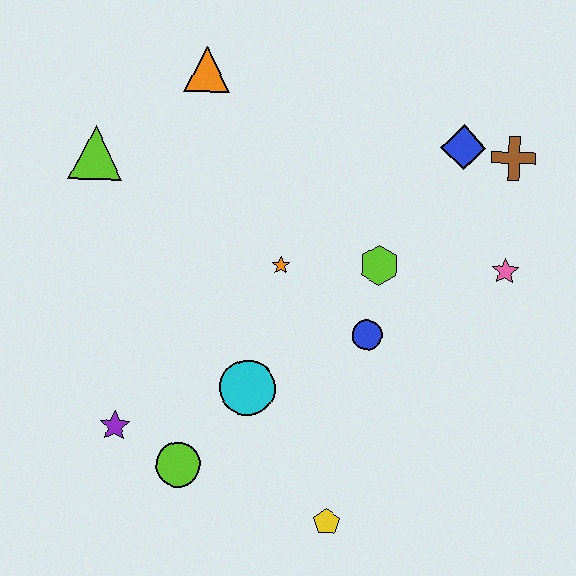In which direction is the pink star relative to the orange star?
The pink star is to the right of the orange star.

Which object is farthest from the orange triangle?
The yellow pentagon is farthest from the orange triangle.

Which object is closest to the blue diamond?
The brown cross is closest to the blue diamond.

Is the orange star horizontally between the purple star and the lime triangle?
No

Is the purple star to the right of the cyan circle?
No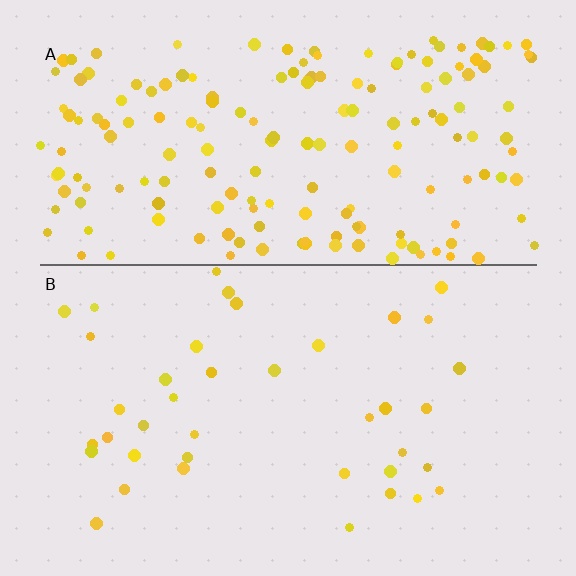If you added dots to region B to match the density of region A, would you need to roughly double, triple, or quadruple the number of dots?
Approximately quadruple.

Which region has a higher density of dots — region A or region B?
A (the top).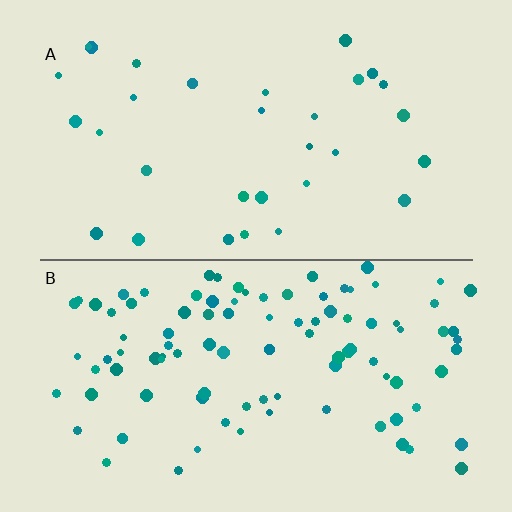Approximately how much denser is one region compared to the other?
Approximately 3.1× — region B over region A.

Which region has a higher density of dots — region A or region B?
B (the bottom).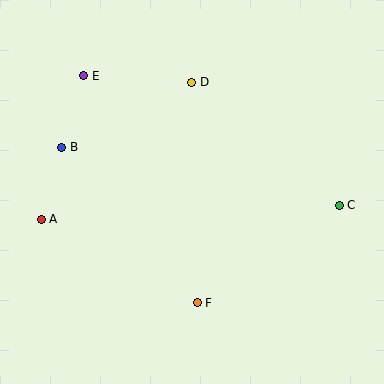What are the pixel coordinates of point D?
Point D is at (192, 82).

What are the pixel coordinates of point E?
Point E is at (84, 76).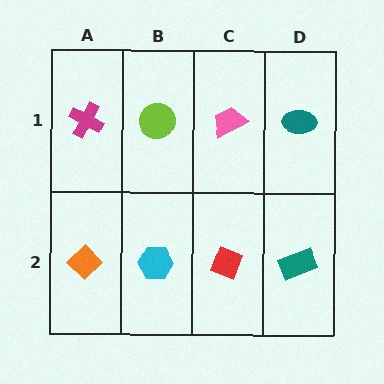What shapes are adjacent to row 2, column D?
A teal ellipse (row 1, column D), a red diamond (row 2, column C).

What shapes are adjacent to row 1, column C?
A red diamond (row 2, column C), a lime circle (row 1, column B), a teal ellipse (row 1, column D).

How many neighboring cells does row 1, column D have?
2.